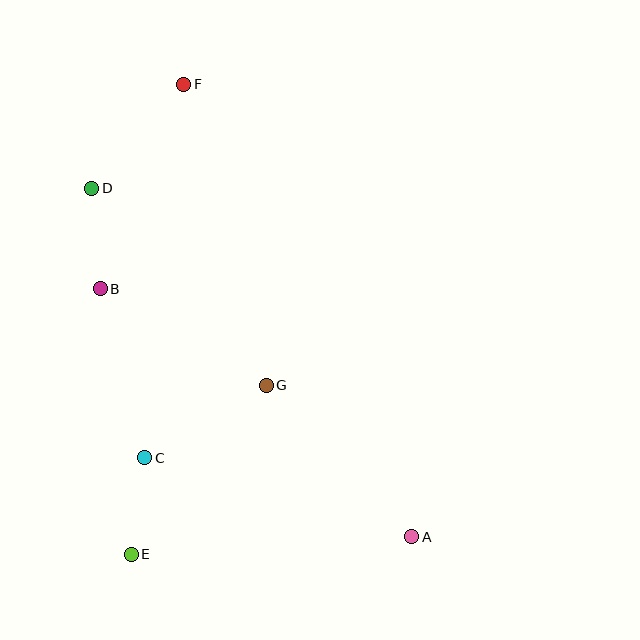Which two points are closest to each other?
Points C and E are closest to each other.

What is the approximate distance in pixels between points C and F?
The distance between C and F is approximately 376 pixels.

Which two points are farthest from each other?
Points A and F are farthest from each other.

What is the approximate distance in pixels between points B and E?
The distance between B and E is approximately 267 pixels.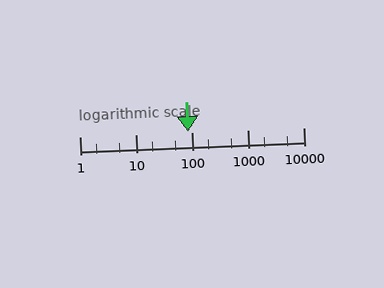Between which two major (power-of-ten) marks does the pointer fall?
The pointer is between 10 and 100.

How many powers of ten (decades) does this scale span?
The scale spans 4 decades, from 1 to 10000.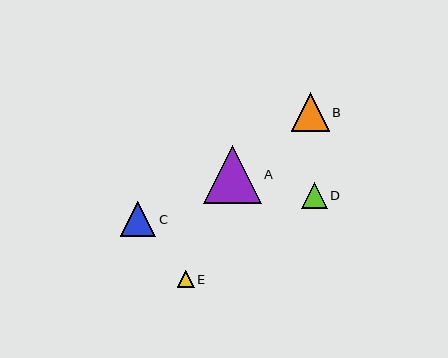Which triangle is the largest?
Triangle A is the largest with a size of approximately 58 pixels.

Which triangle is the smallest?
Triangle E is the smallest with a size of approximately 17 pixels.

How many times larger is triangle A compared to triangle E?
Triangle A is approximately 3.5 times the size of triangle E.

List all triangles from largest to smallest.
From largest to smallest: A, B, C, D, E.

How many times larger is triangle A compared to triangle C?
Triangle A is approximately 1.6 times the size of triangle C.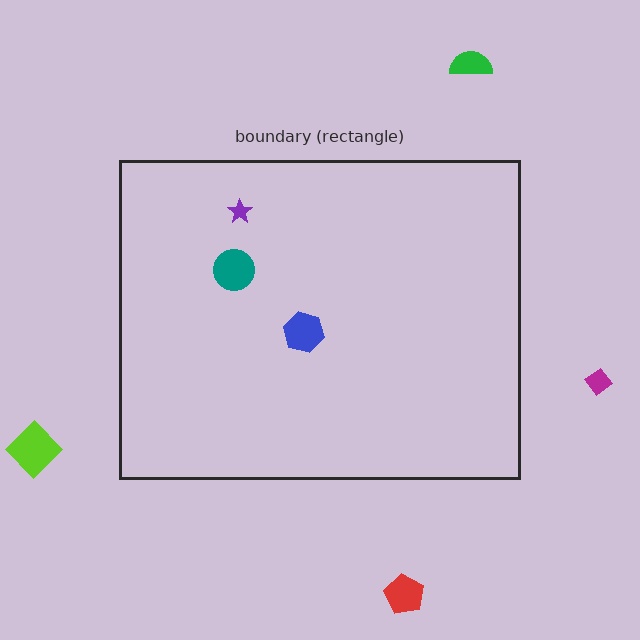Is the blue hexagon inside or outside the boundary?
Inside.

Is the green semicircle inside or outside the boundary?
Outside.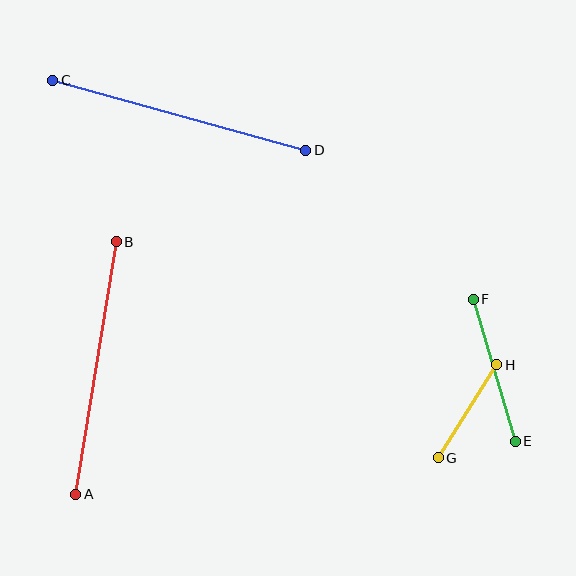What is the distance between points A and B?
The distance is approximately 256 pixels.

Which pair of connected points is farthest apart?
Points C and D are farthest apart.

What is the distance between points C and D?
The distance is approximately 263 pixels.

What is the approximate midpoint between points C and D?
The midpoint is at approximately (179, 115) pixels.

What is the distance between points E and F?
The distance is approximately 148 pixels.